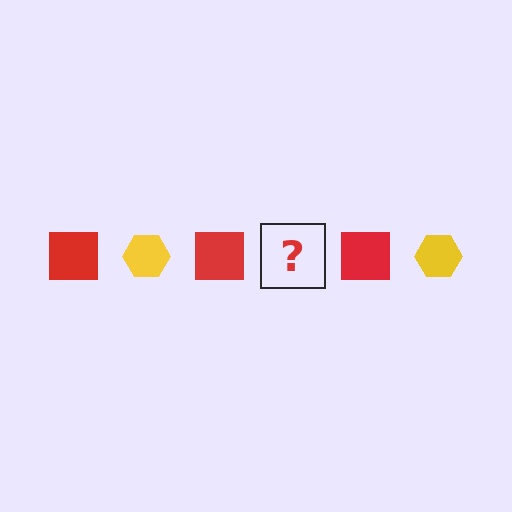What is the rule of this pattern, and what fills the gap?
The rule is that the pattern alternates between red square and yellow hexagon. The gap should be filled with a yellow hexagon.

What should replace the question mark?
The question mark should be replaced with a yellow hexagon.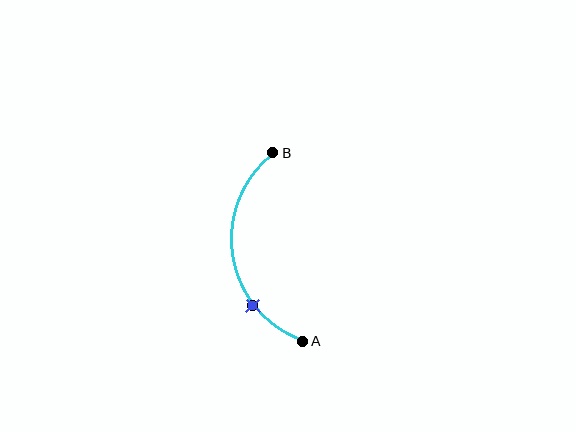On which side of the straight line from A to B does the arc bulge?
The arc bulges to the left of the straight line connecting A and B.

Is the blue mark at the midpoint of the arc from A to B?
No. The blue mark lies on the arc but is closer to endpoint A. The arc midpoint would be at the point on the curve equidistant along the arc from both A and B.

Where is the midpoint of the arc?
The arc midpoint is the point on the curve farthest from the straight line joining A and B. It sits to the left of that line.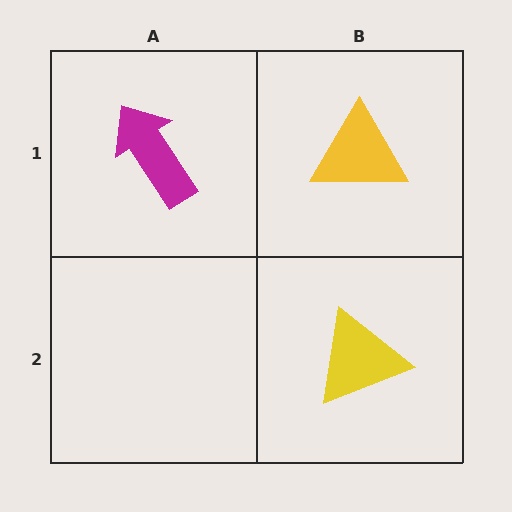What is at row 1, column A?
A magenta arrow.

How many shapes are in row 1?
2 shapes.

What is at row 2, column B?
A yellow triangle.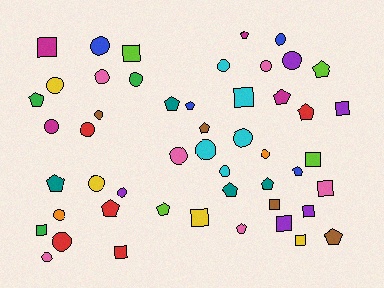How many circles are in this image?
There are 21 circles.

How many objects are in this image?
There are 50 objects.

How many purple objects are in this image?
There are 5 purple objects.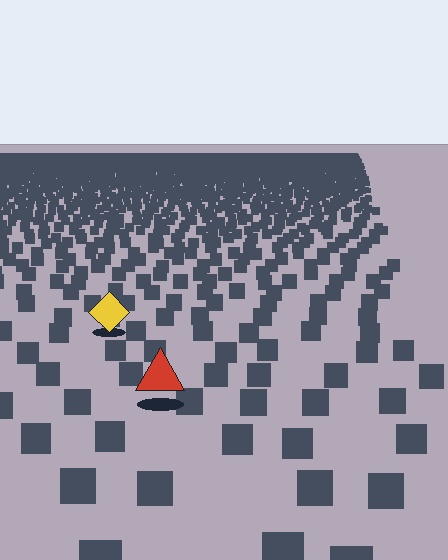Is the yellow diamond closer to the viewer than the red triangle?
No. The red triangle is closer — you can tell from the texture gradient: the ground texture is coarser near it.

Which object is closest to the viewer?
The red triangle is closest. The texture marks near it are larger and more spread out.